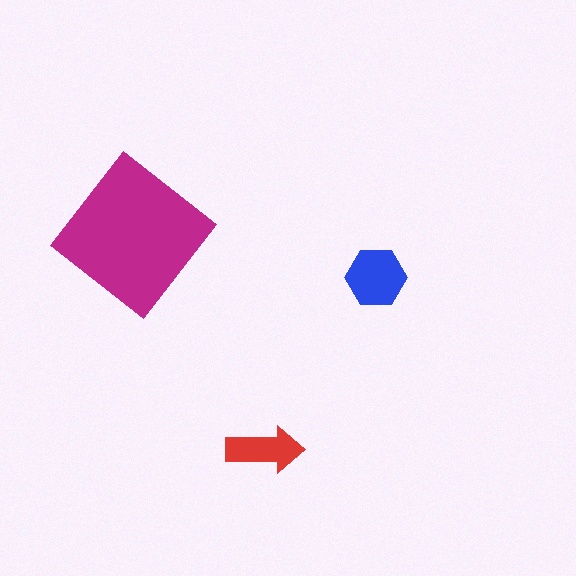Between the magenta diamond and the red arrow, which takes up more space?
The magenta diamond.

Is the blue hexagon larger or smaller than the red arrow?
Larger.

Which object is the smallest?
The red arrow.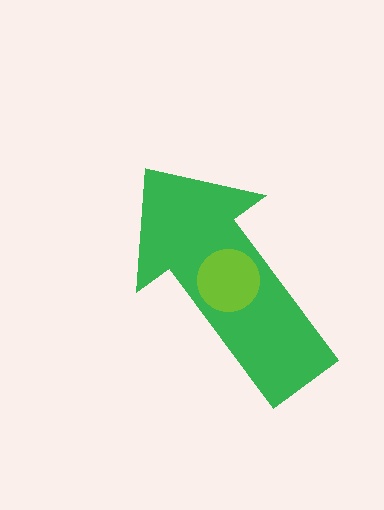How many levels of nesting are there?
2.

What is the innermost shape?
The lime circle.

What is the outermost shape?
The green arrow.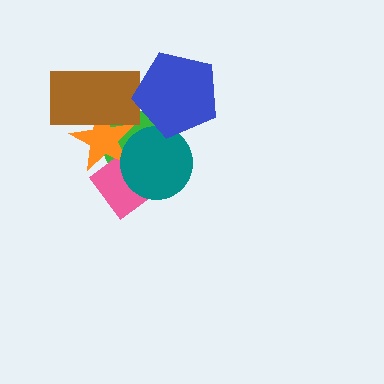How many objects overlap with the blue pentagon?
2 objects overlap with the blue pentagon.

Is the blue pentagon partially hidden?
No, no other shape covers it.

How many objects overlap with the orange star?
4 objects overlap with the orange star.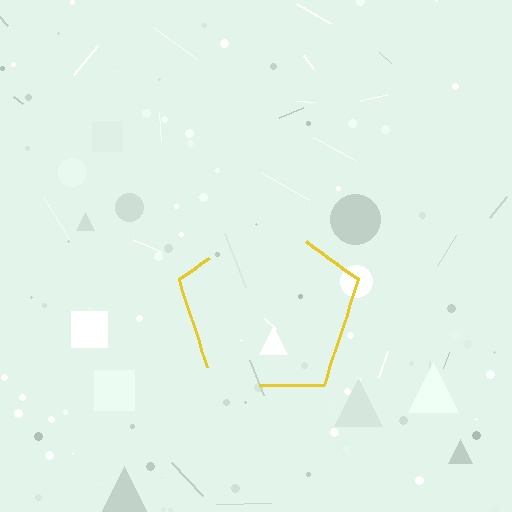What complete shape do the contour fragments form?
The contour fragments form a pentagon.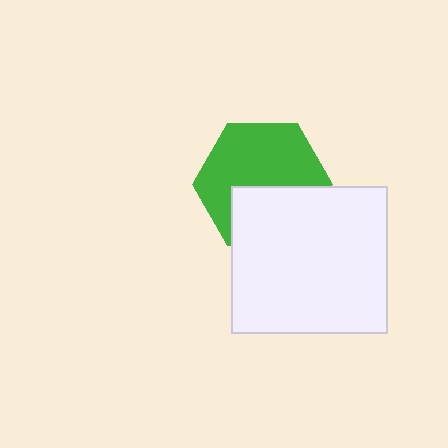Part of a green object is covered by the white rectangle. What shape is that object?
It is a hexagon.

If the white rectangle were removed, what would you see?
You would see the complete green hexagon.